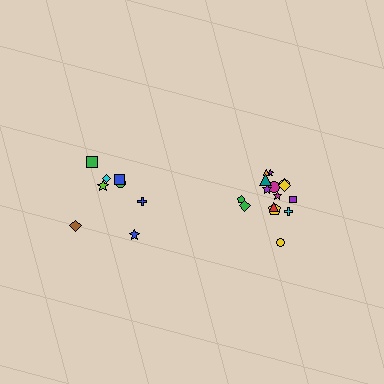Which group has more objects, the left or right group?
The right group.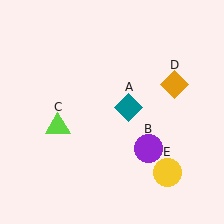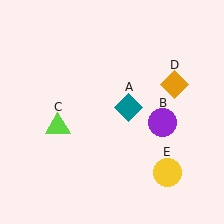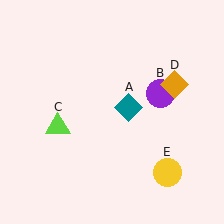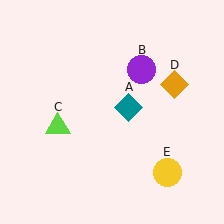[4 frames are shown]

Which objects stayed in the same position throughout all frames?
Teal diamond (object A) and lime triangle (object C) and orange diamond (object D) and yellow circle (object E) remained stationary.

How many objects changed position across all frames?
1 object changed position: purple circle (object B).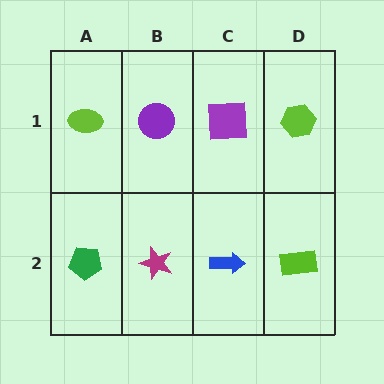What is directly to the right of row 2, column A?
A magenta star.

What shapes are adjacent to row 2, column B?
A purple circle (row 1, column B), a green pentagon (row 2, column A), a blue arrow (row 2, column C).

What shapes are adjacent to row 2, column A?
A lime ellipse (row 1, column A), a magenta star (row 2, column B).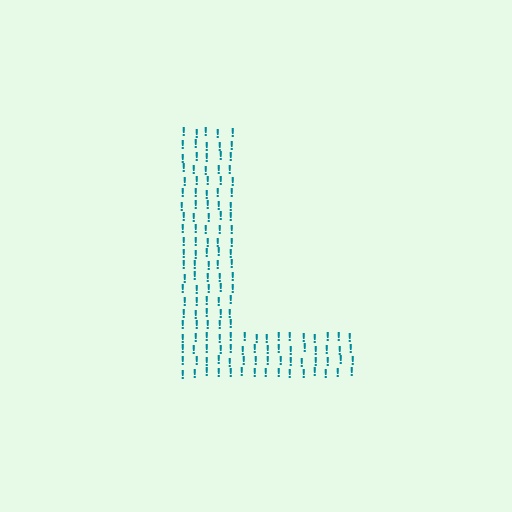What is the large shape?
The large shape is the letter L.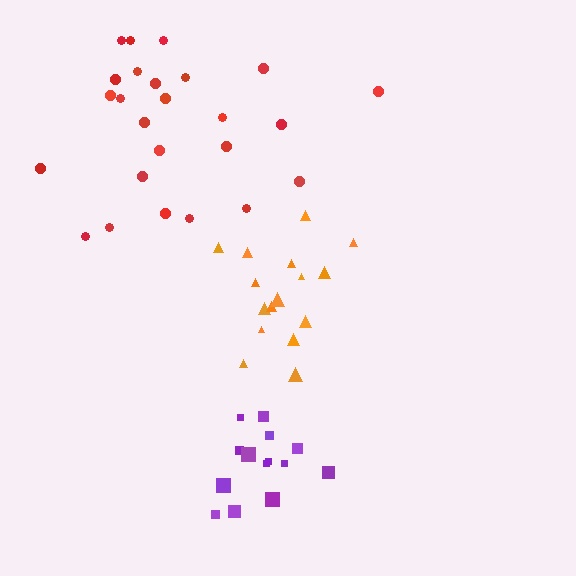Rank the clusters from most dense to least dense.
purple, orange, red.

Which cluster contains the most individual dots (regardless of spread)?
Red (25).